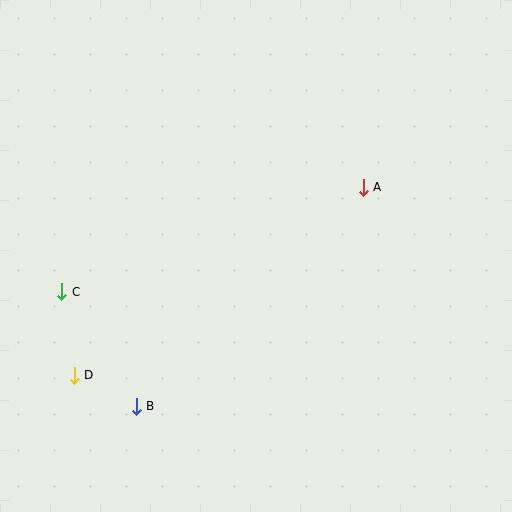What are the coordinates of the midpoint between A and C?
The midpoint between A and C is at (212, 239).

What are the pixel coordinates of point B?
Point B is at (136, 406).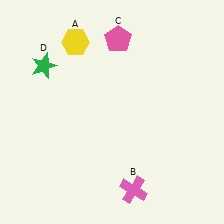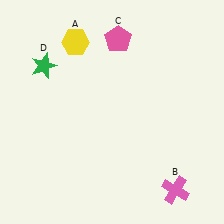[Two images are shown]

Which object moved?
The pink cross (B) moved right.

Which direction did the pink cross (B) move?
The pink cross (B) moved right.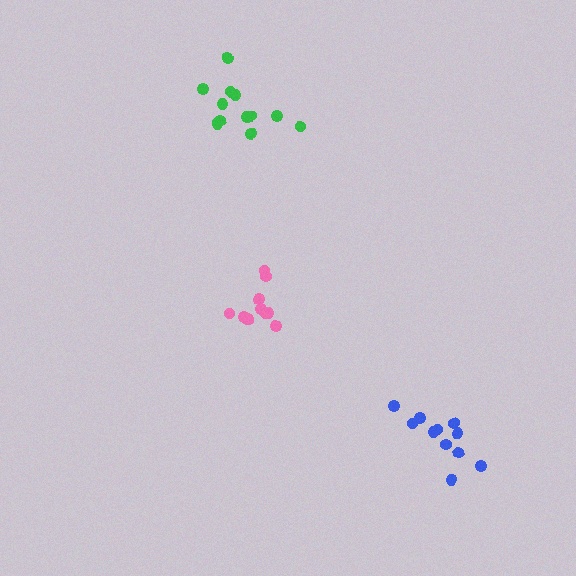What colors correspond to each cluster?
The clusters are colored: green, blue, pink.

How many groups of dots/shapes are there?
There are 3 groups.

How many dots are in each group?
Group 1: 13 dots, Group 2: 11 dots, Group 3: 11 dots (35 total).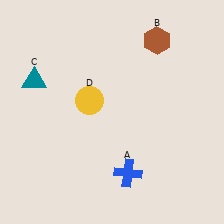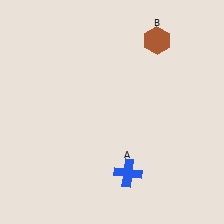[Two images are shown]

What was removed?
The teal triangle (C), the yellow circle (D) were removed in Image 2.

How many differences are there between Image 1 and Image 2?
There are 2 differences between the two images.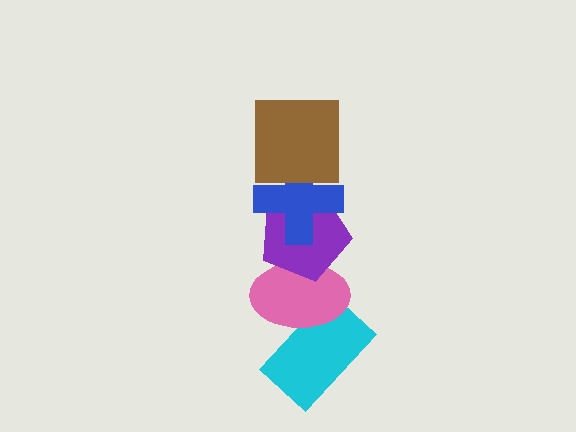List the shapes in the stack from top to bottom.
From top to bottom: the brown square, the blue cross, the purple pentagon, the pink ellipse, the cyan rectangle.